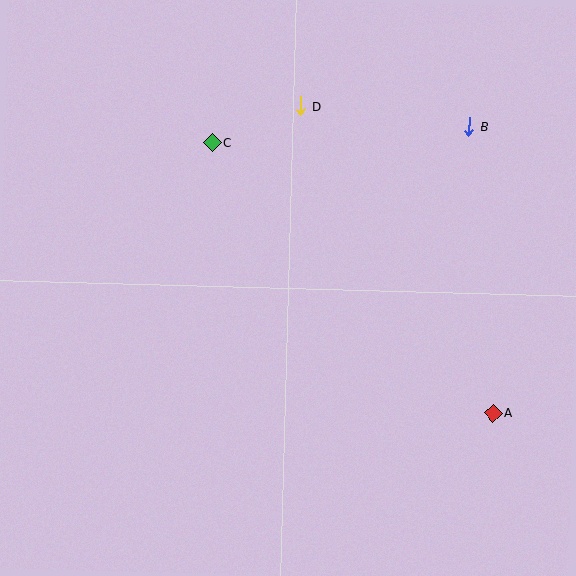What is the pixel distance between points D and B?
The distance between D and B is 170 pixels.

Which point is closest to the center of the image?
Point C at (212, 143) is closest to the center.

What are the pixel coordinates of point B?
Point B is at (469, 127).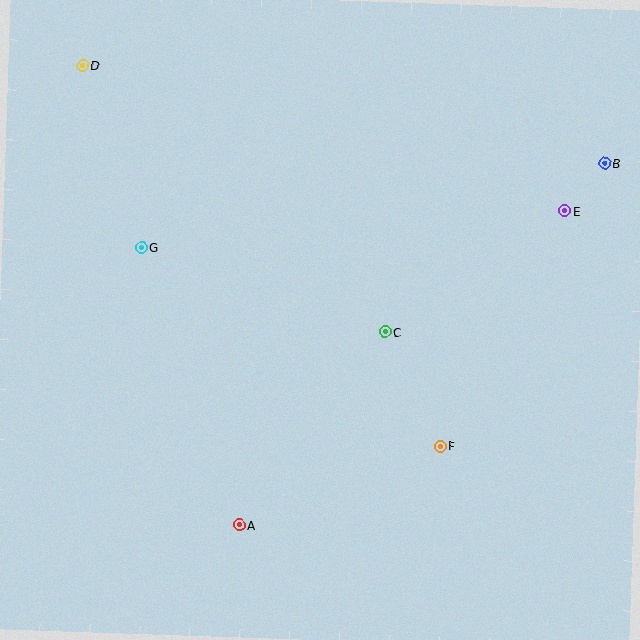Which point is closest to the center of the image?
Point C at (385, 332) is closest to the center.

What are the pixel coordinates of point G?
Point G is at (142, 248).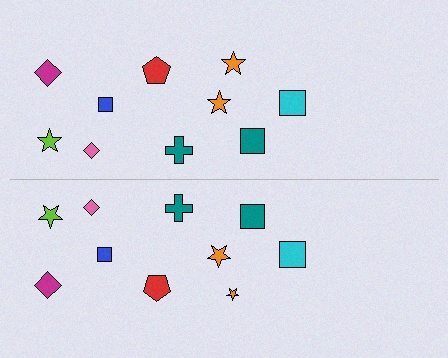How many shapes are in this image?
There are 20 shapes in this image.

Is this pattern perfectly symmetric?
No, the pattern is not perfectly symmetric. The orange star on the bottom side has a different size than its mirror counterpart.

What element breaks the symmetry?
The orange star on the bottom side has a different size than its mirror counterpart.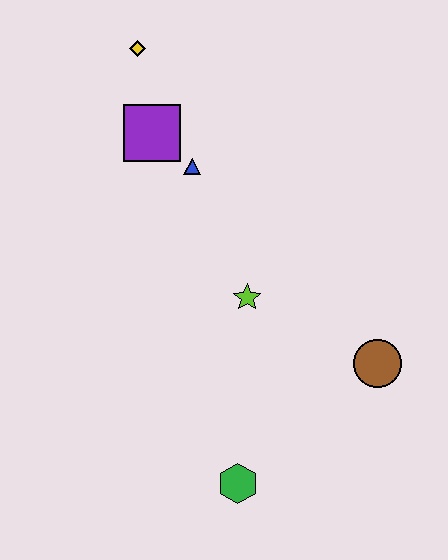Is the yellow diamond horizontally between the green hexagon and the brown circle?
No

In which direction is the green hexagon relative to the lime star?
The green hexagon is below the lime star.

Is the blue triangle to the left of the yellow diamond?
No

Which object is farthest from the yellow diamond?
The green hexagon is farthest from the yellow diamond.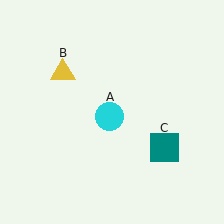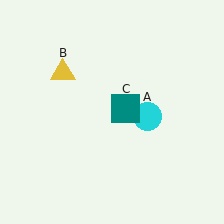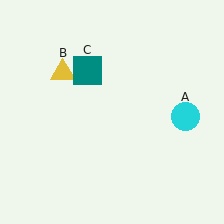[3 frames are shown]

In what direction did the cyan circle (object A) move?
The cyan circle (object A) moved right.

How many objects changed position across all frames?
2 objects changed position: cyan circle (object A), teal square (object C).